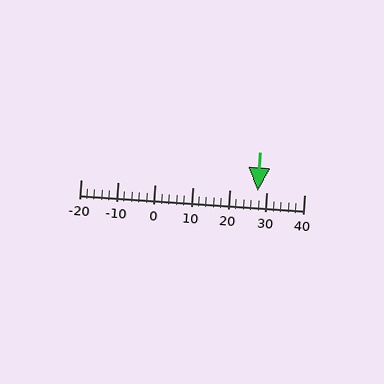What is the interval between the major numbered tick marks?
The major tick marks are spaced 10 units apart.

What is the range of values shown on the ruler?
The ruler shows values from -20 to 40.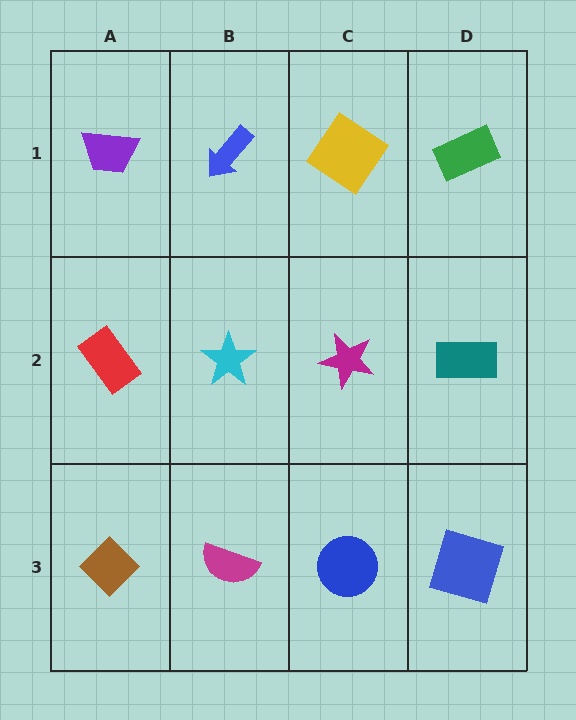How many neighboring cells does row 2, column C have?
4.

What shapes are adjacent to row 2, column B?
A blue arrow (row 1, column B), a magenta semicircle (row 3, column B), a red rectangle (row 2, column A), a magenta star (row 2, column C).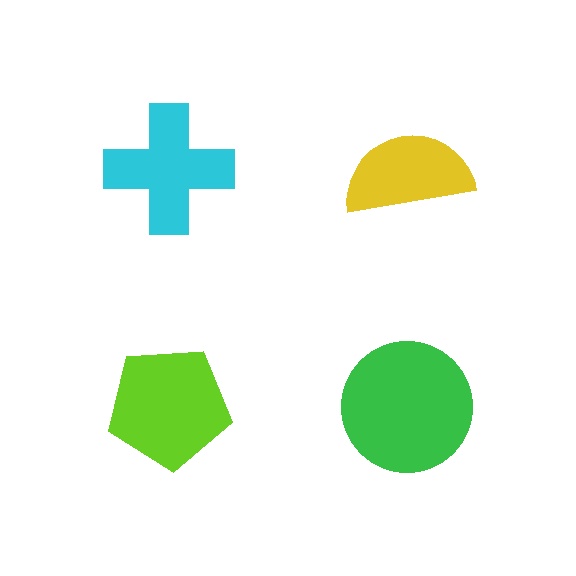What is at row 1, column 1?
A cyan cross.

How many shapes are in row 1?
2 shapes.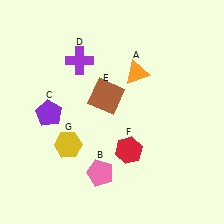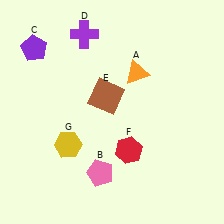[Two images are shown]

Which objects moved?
The objects that moved are: the purple pentagon (C), the purple cross (D).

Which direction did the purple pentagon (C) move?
The purple pentagon (C) moved up.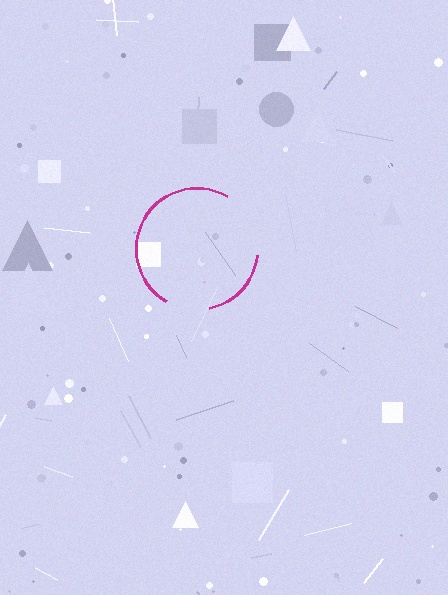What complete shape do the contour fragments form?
The contour fragments form a circle.